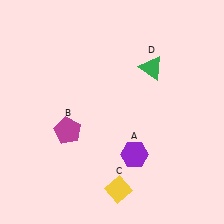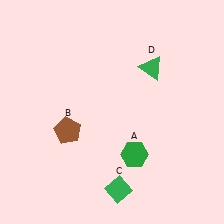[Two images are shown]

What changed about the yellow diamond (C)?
In Image 1, C is yellow. In Image 2, it changed to green.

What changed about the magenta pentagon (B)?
In Image 1, B is magenta. In Image 2, it changed to brown.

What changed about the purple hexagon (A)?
In Image 1, A is purple. In Image 2, it changed to green.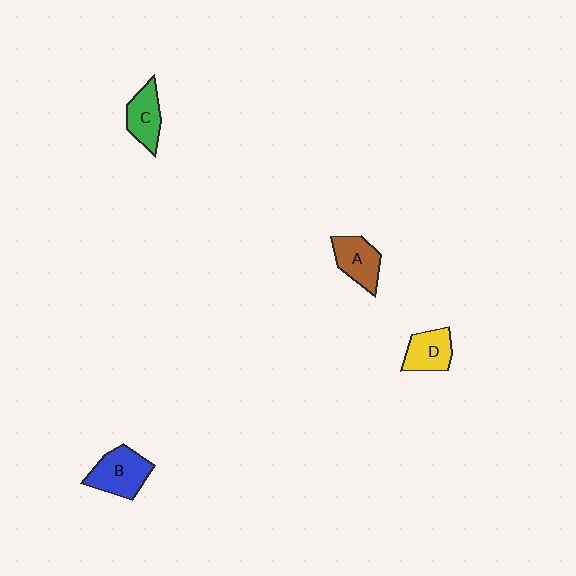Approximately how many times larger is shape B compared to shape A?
Approximately 1.2 times.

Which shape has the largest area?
Shape B (blue).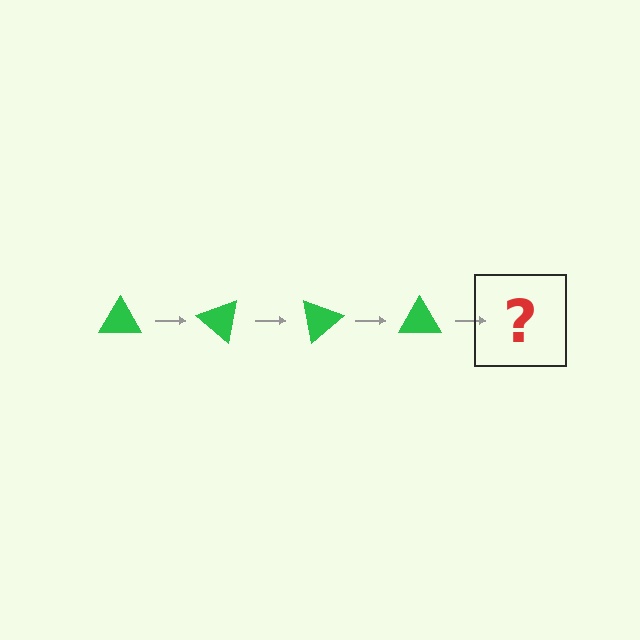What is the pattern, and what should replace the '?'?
The pattern is that the triangle rotates 40 degrees each step. The '?' should be a green triangle rotated 160 degrees.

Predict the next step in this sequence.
The next step is a green triangle rotated 160 degrees.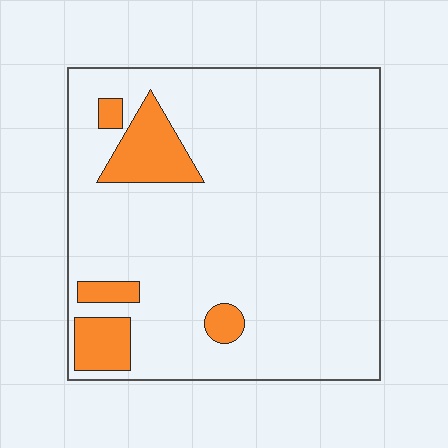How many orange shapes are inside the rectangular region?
5.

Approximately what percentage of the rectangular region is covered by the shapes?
Approximately 10%.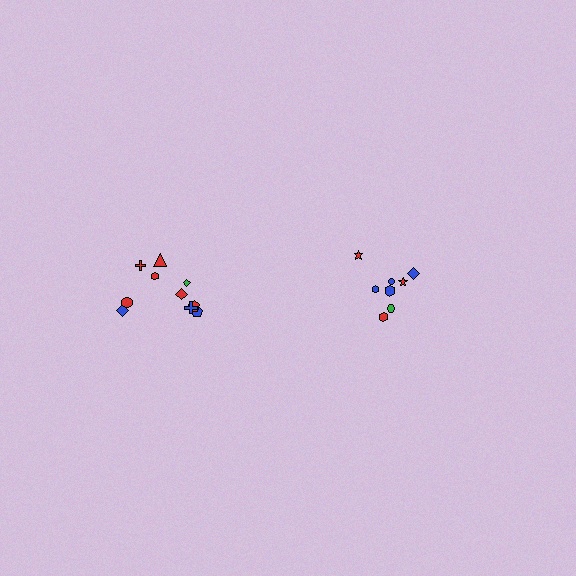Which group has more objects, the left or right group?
The left group.